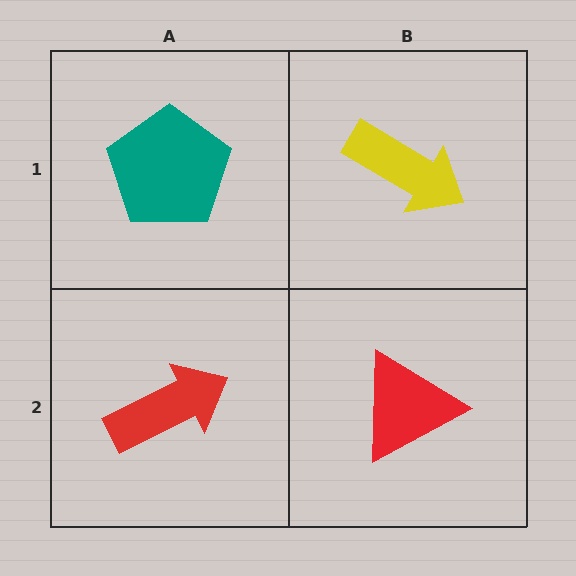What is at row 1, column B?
A yellow arrow.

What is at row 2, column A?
A red arrow.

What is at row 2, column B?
A red triangle.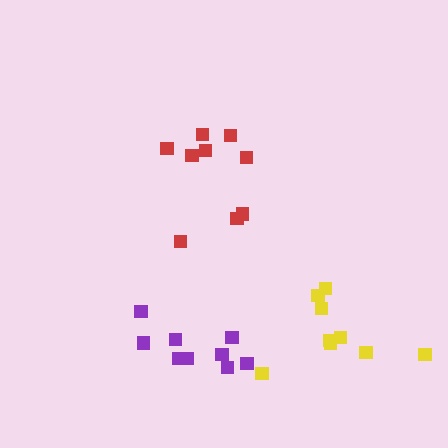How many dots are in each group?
Group 1: 9 dots, Group 2: 9 dots, Group 3: 9 dots (27 total).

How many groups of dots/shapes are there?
There are 3 groups.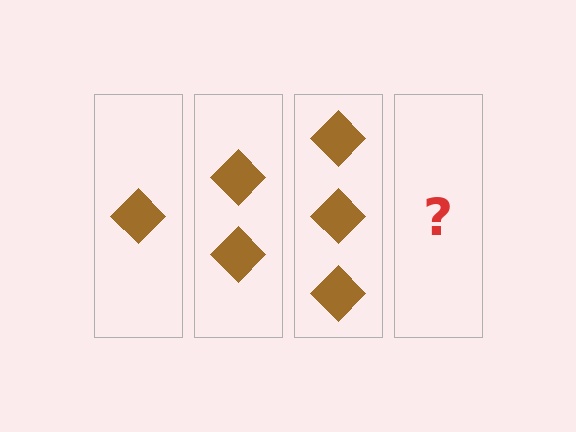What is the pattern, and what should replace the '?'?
The pattern is that each step adds one more diamond. The '?' should be 4 diamonds.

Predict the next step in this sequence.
The next step is 4 diamonds.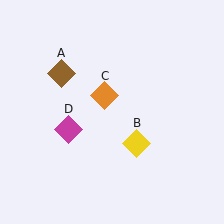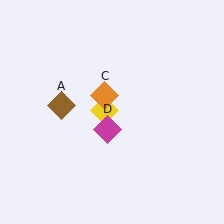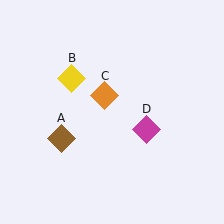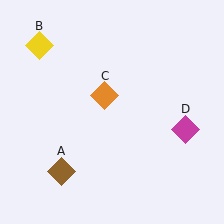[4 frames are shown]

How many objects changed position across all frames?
3 objects changed position: brown diamond (object A), yellow diamond (object B), magenta diamond (object D).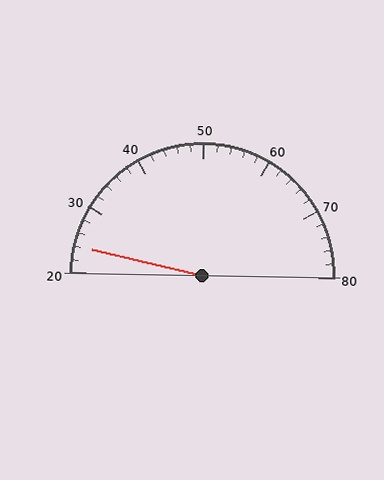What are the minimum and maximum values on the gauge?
The gauge ranges from 20 to 80.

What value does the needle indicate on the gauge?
The needle indicates approximately 24.